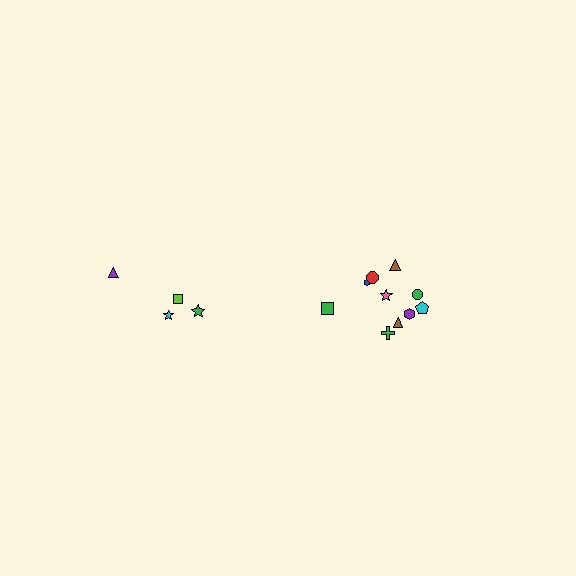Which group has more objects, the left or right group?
The right group.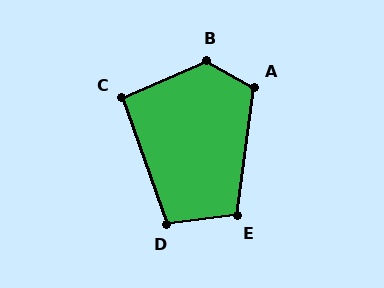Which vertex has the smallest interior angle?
C, at approximately 94 degrees.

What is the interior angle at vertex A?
Approximately 111 degrees (obtuse).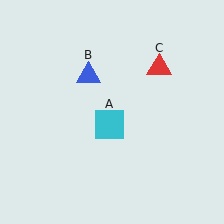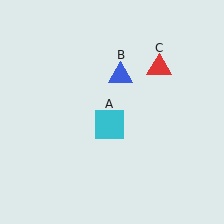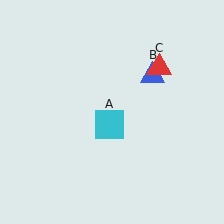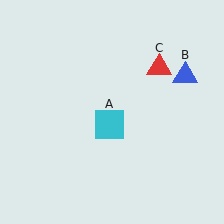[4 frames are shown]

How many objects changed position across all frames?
1 object changed position: blue triangle (object B).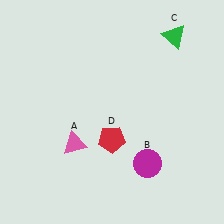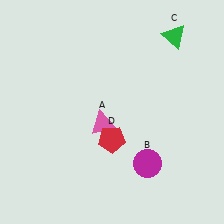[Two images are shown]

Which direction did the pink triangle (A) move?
The pink triangle (A) moved right.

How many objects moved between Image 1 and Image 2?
1 object moved between the two images.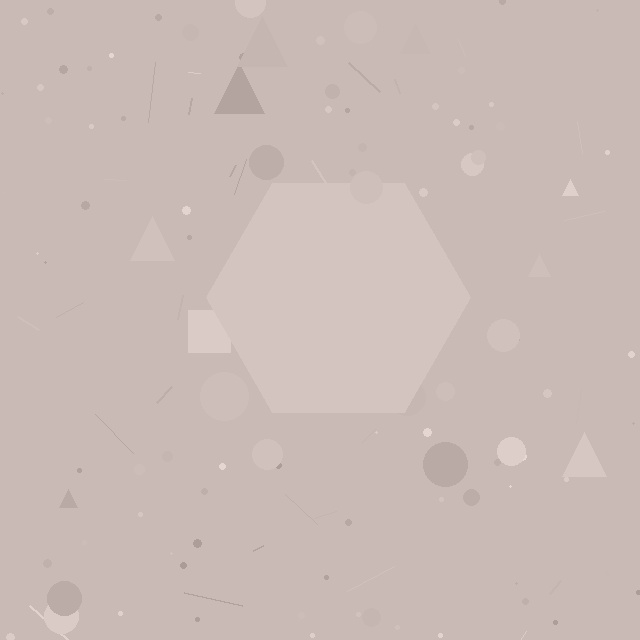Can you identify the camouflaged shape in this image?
The camouflaged shape is a hexagon.